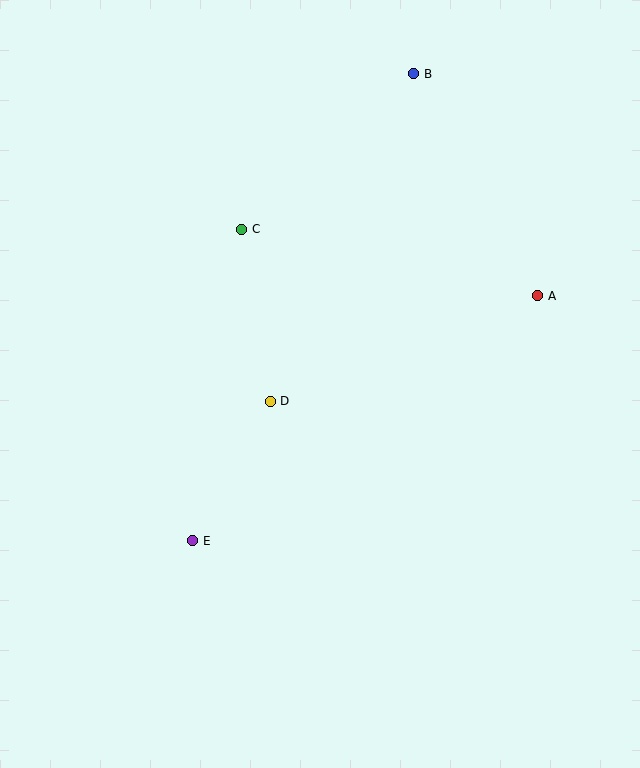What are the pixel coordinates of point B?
Point B is at (414, 74).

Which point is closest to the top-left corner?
Point C is closest to the top-left corner.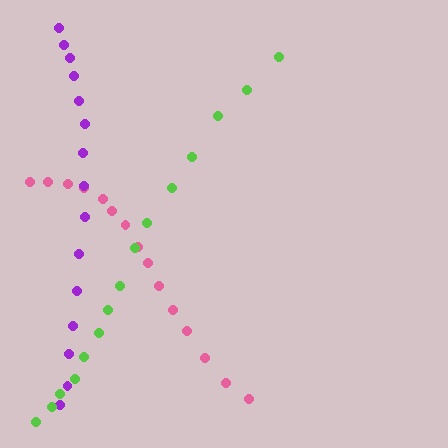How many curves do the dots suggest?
There are 3 distinct paths.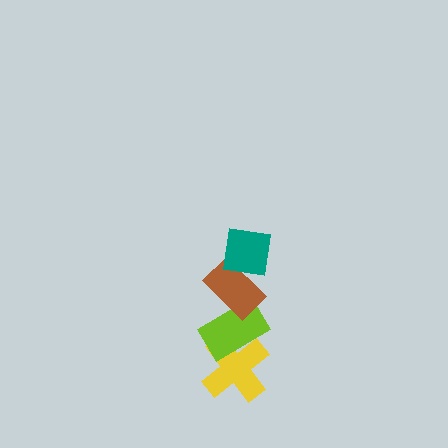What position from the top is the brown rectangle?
The brown rectangle is 2nd from the top.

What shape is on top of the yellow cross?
The lime rectangle is on top of the yellow cross.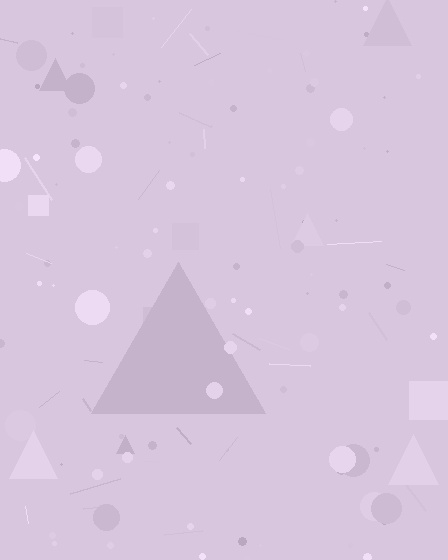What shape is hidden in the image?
A triangle is hidden in the image.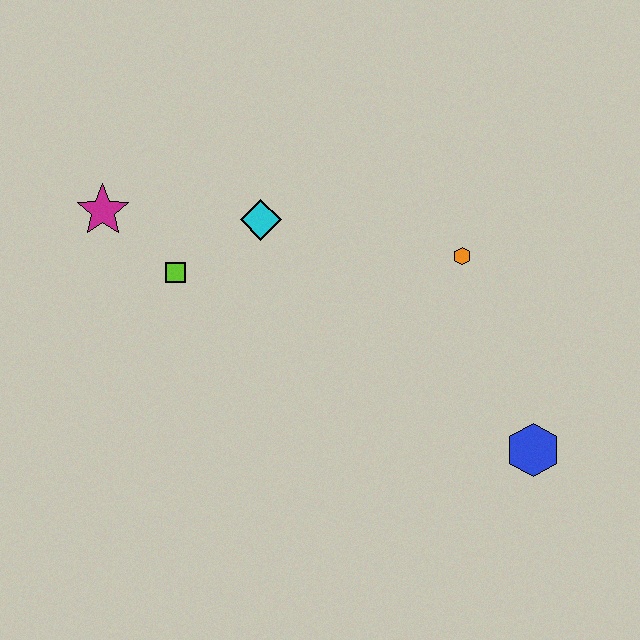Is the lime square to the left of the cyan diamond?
Yes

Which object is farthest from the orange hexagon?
The magenta star is farthest from the orange hexagon.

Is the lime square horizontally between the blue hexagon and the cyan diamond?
No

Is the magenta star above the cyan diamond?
Yes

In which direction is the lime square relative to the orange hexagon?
The lime square is to the left of the orange hexagon.